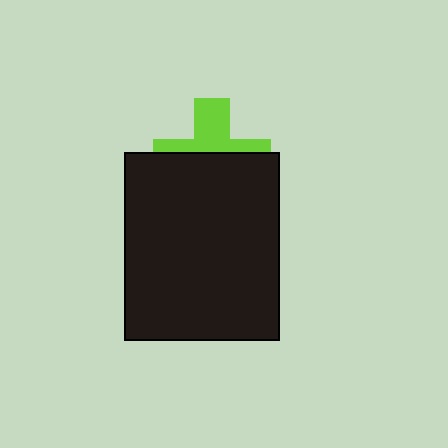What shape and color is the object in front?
The object in front is a black rectangle.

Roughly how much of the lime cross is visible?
A small part of it is visible (roughly 42%).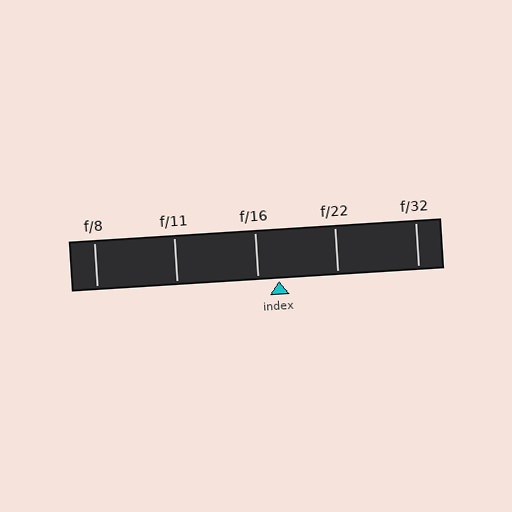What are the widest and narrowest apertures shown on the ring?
The widest aperture shown is f/8 and the narrowest is f/32.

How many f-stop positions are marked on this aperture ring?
There are 5 f-stop positions marked.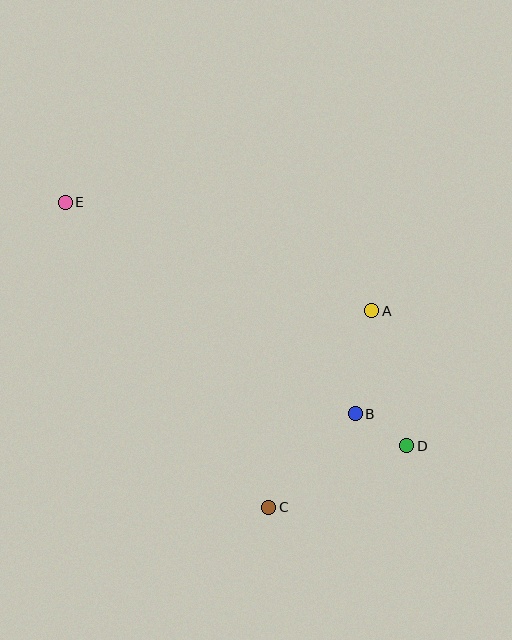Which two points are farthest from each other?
Points D and E are farthest from each other.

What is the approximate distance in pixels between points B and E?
The distance between B and E is approximately 359 pixels.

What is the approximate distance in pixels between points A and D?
The distance between A and D is approximately 139 pixels.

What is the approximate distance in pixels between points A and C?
The distance between A and C is approximately 222 pixels.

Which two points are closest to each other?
Points B and D are closest to each other.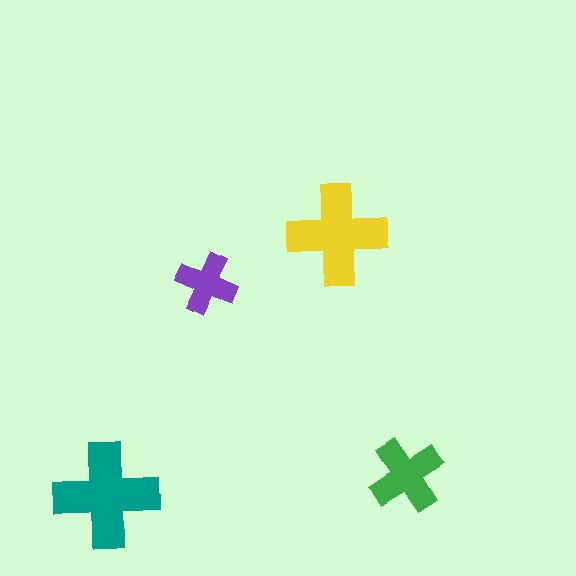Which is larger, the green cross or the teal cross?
The teal one.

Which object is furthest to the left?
The teal cross is leftmost.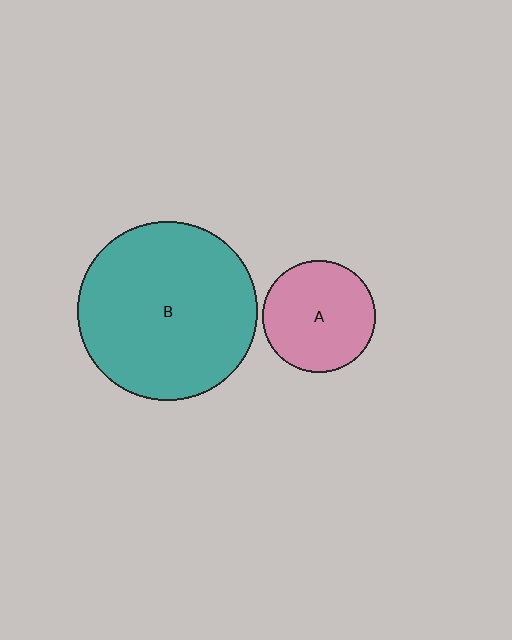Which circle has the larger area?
Circle B (teal).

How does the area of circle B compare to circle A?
Approximately 2.6 times.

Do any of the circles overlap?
No, none of the circles overlap.